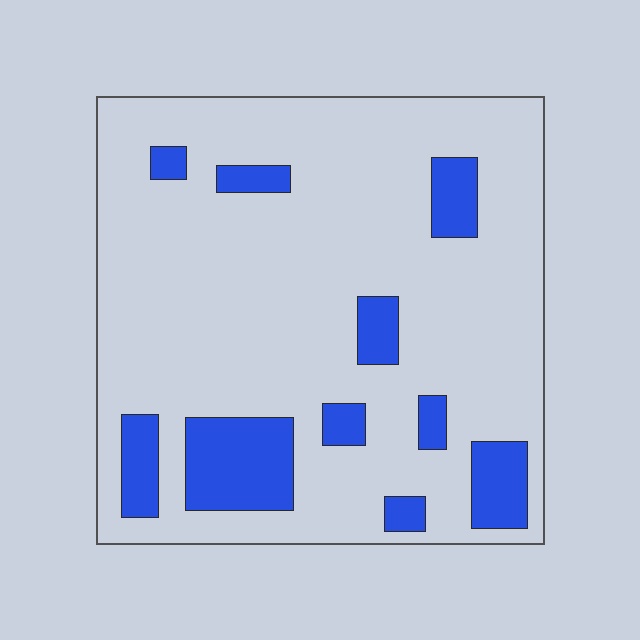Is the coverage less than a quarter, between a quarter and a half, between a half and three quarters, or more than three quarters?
Less than a quarter.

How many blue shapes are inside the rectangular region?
10.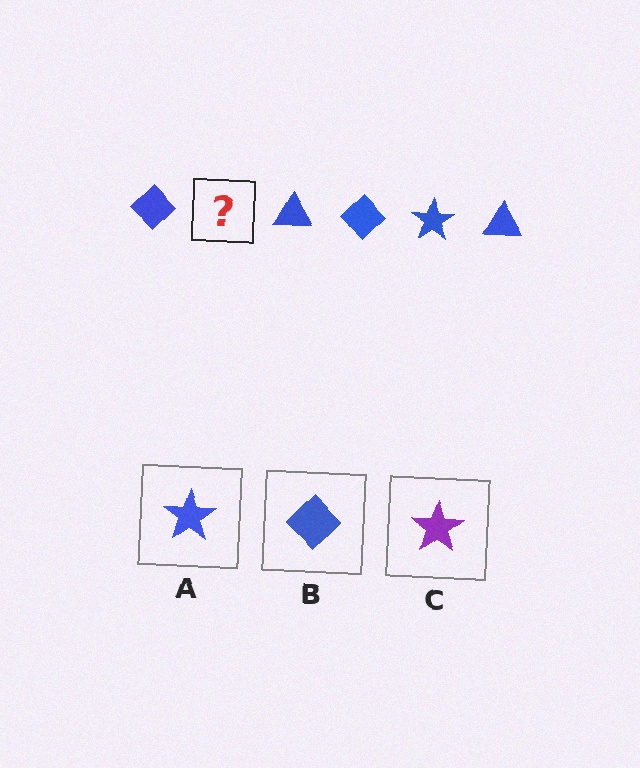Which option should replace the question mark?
Option A.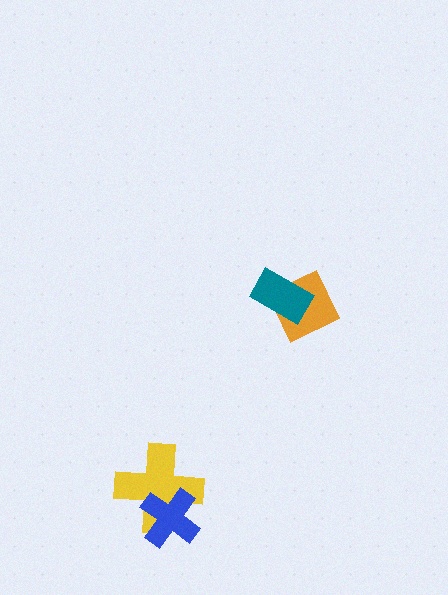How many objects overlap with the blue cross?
1 object overlaps with the blue cross.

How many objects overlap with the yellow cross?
1 object overlaps with the yellow cross.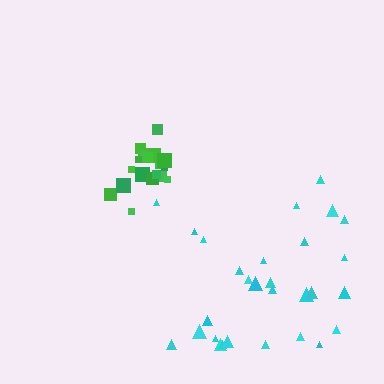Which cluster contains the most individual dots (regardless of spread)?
Cyan (30).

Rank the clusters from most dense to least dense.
green, cyan.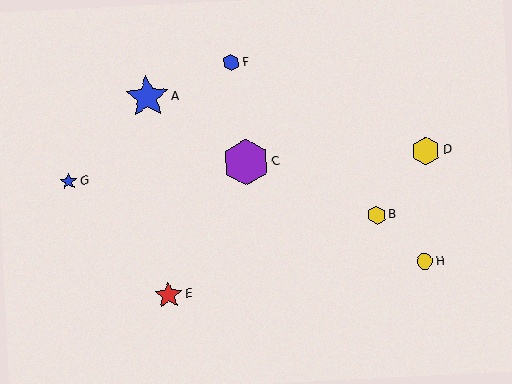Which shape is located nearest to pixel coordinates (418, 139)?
The yellow hexagon (labeled D) at (426, 151) is nearest to that location.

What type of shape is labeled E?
Shape E is a red star.